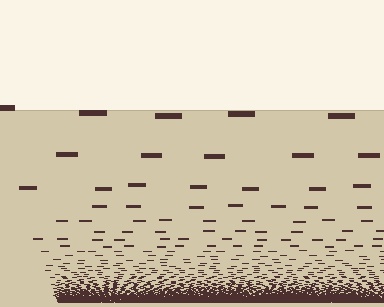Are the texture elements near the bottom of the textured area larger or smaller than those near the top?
Smaller. The gradient is inverted — elements near the bottom are smaller and denser.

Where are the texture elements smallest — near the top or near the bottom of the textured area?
Near the bottom.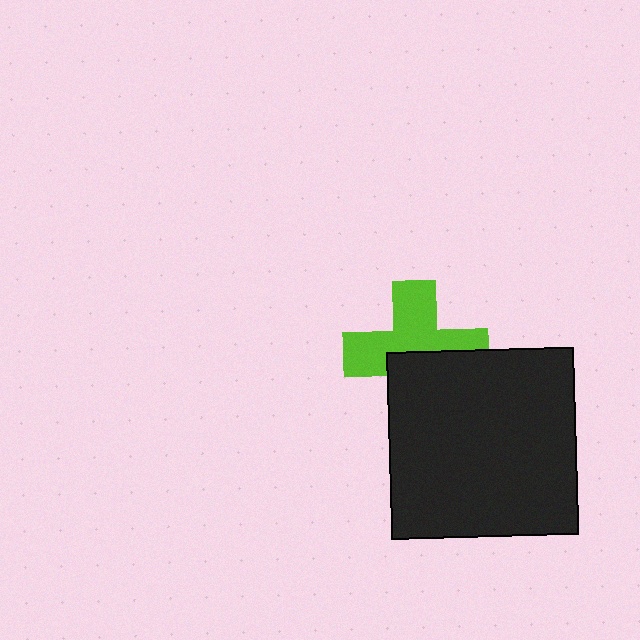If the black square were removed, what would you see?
You would see the complete lime cross.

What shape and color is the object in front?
The object in front is a black square.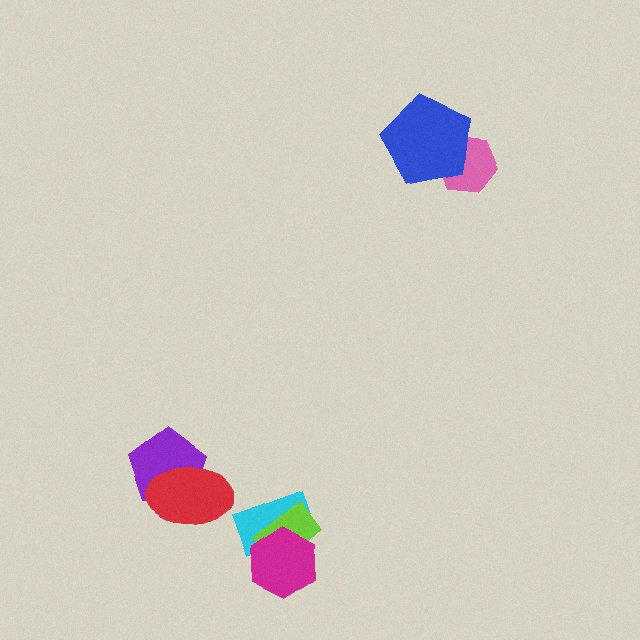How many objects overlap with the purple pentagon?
1 object overlaps with the purple pentagon.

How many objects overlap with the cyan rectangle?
2 objects overlap with the cyan rectangle.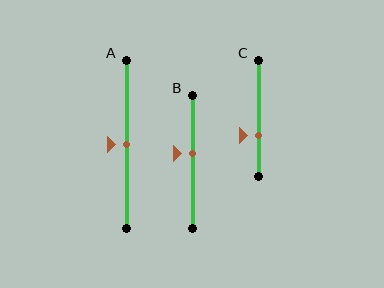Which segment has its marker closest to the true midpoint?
Segment A has its marker closest to the true midpoint.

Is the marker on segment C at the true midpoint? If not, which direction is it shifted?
No, the marker on segment C is shifted downward by about 15% of the segment length.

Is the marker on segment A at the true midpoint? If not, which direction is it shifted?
Yes, the marker on segment A is at the true midpoint.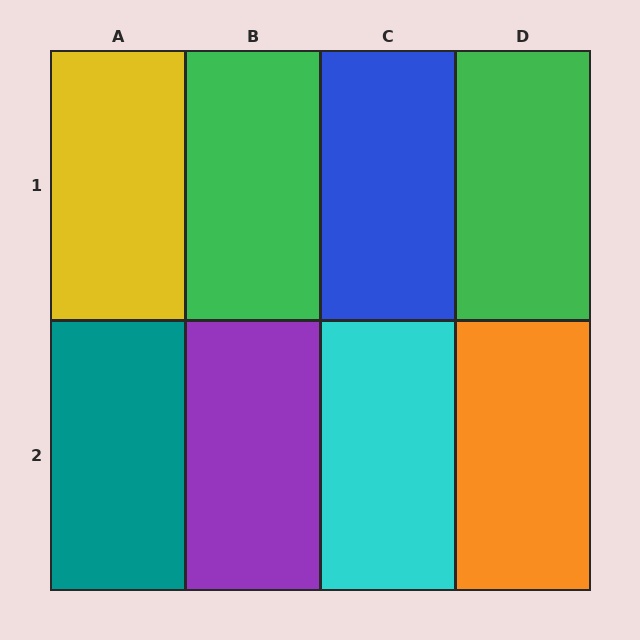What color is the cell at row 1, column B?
Green.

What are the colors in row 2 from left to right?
Teal, purple, cyan, orange.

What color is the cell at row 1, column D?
Green.